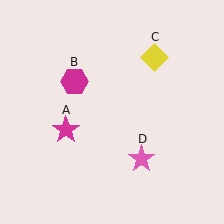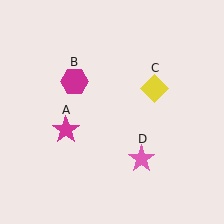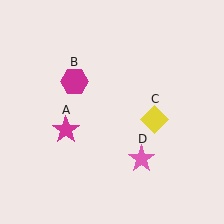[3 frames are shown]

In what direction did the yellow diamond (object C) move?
The yellow diamond (object C) moved down.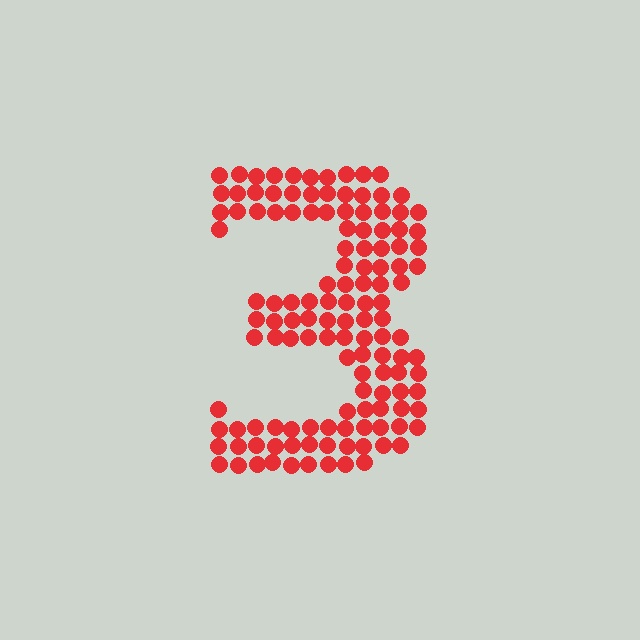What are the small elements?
The small elements are circles.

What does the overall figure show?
The overall figure shows the digit 3.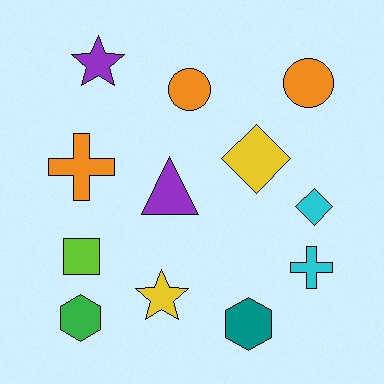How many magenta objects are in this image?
There are no magenta objects.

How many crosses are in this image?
There are 2 crosses.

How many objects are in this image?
There are 12 objects.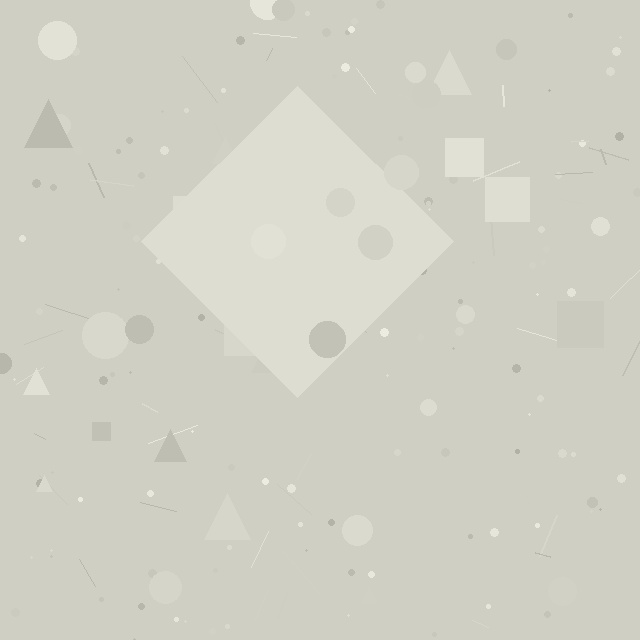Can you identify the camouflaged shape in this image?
The camouflaged shape is a diamond.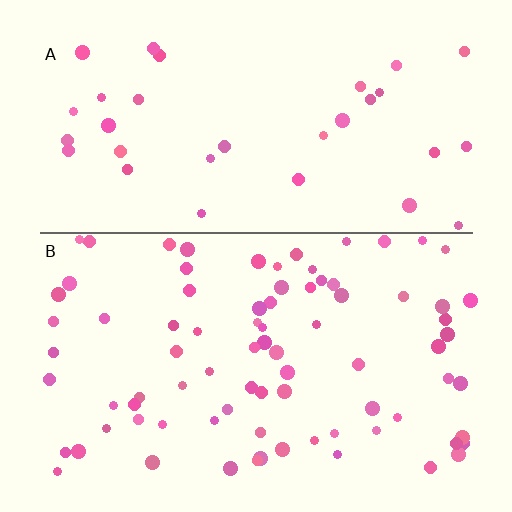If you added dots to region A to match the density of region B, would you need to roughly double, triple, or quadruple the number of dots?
Approximately double.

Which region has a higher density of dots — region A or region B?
B (the bottom).